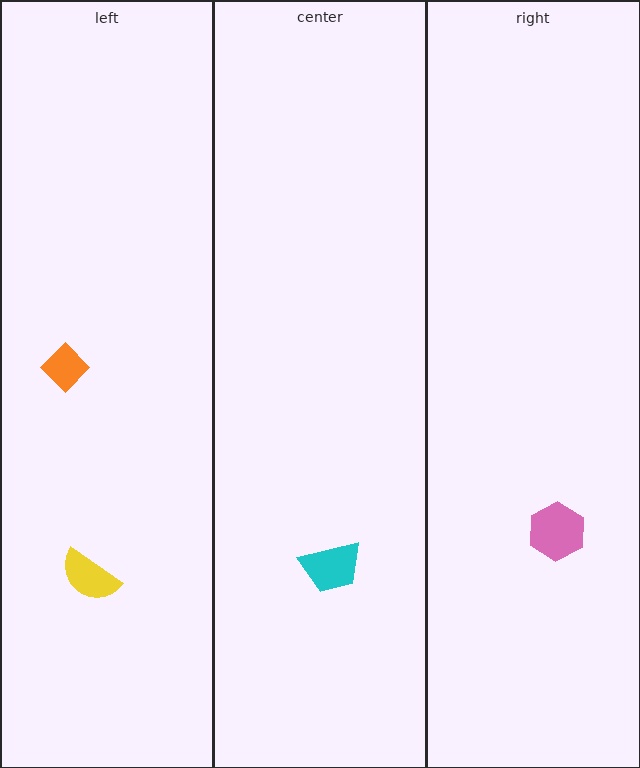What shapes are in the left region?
The orange diamond, the yellow semicircle.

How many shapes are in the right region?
1.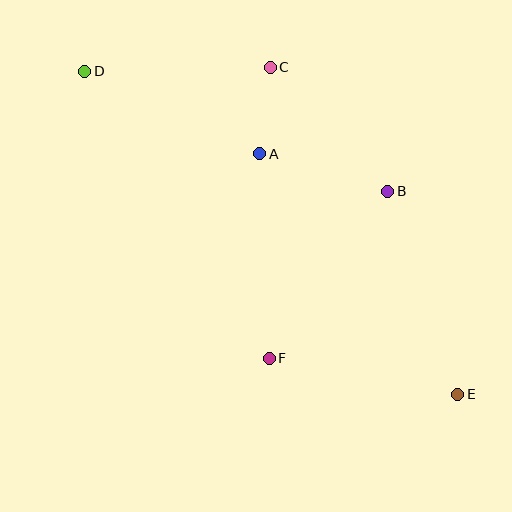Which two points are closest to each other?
Points A and C are closest to each other.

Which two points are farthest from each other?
Points D and E are farthest from each other.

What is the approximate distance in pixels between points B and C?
The distance between B and C is approximately 171 pixels.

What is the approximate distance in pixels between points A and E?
The distance between A and E is approximately 312 pixels.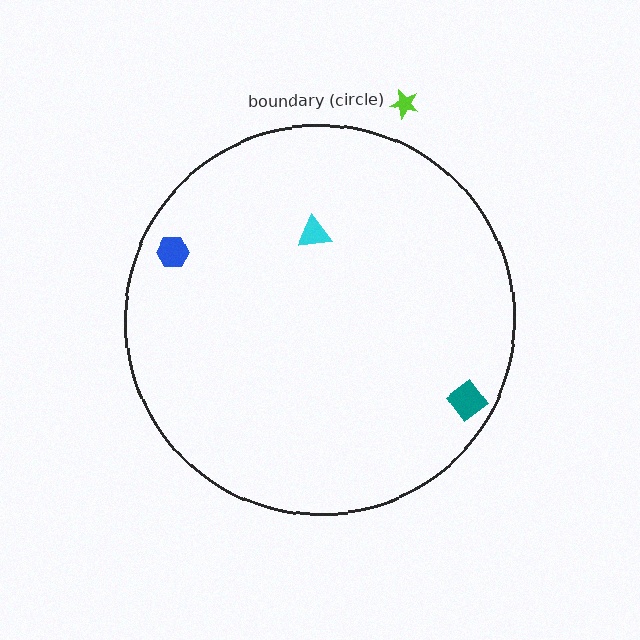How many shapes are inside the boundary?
3 inside, 1 outside.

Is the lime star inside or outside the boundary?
Outside.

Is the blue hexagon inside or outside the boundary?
Inside.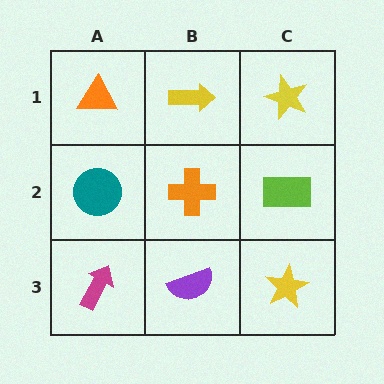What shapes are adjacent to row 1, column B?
An orange cross (row 2, column B), an orange triangle (row 1, column A), a yellow star (row 1, column C).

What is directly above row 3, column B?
An orange cross.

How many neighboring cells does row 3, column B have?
3.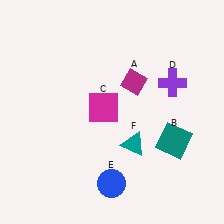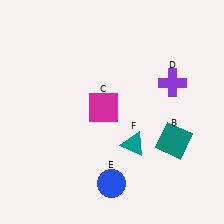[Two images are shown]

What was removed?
The magenta diamond (A) was removed in Image 2.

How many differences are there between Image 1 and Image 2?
There is 1 difference between the two images.